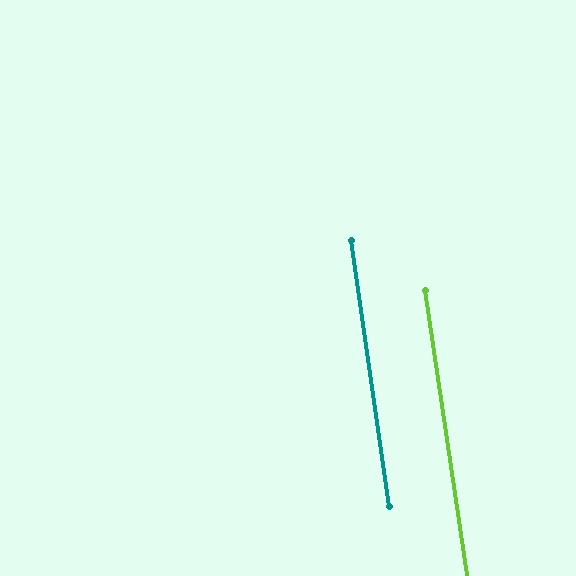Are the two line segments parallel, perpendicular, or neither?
Parallel — their directions differ by only 0.2°.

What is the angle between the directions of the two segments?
Approximately 0 degrees.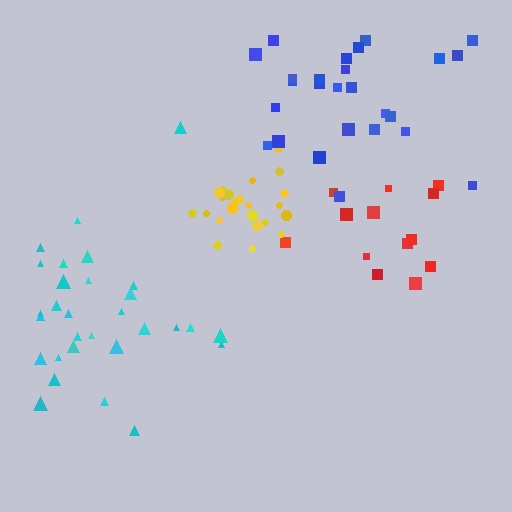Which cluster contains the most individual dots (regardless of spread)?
Cyan (30).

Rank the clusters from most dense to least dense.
yellow, blue, red, cyan.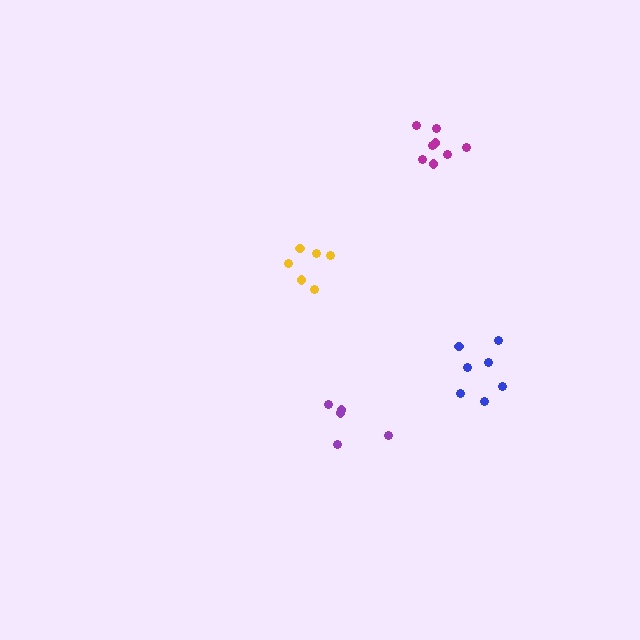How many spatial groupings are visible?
There are 4 spatial groupings.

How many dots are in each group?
Group 1: 7 dots, Group 2: 6 dots, Group 3: 8 dots, Group 4: 5 dots (26 total).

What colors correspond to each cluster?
The clusters are colored: blue, yellow, magenta, purple.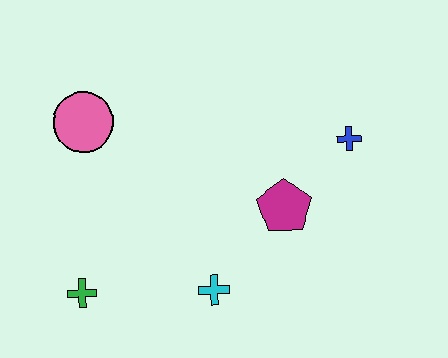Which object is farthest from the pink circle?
The blue cross is farthest from the pink circle.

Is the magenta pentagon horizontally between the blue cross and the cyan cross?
Yes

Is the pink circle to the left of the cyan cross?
Yes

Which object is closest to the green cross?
The cyan cross is closest to the green cross.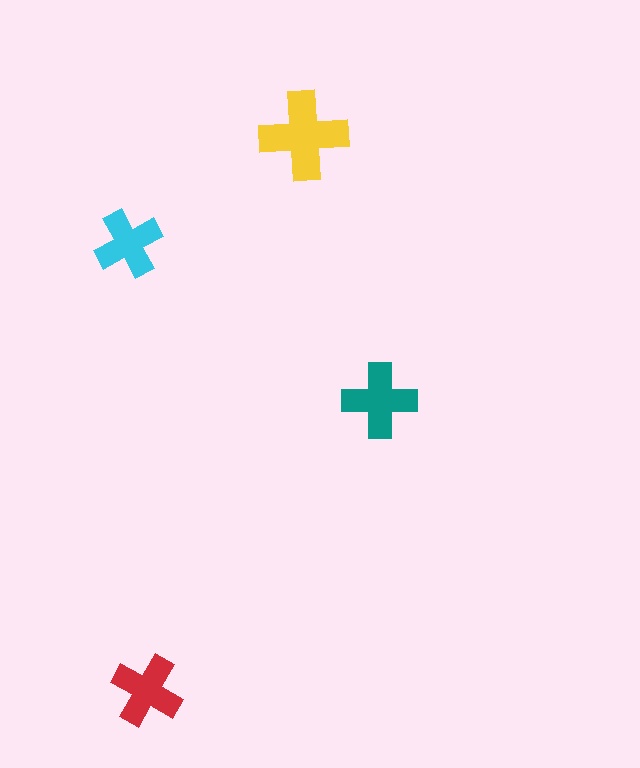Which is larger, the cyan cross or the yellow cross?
The yellow one.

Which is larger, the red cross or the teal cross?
The teal one.